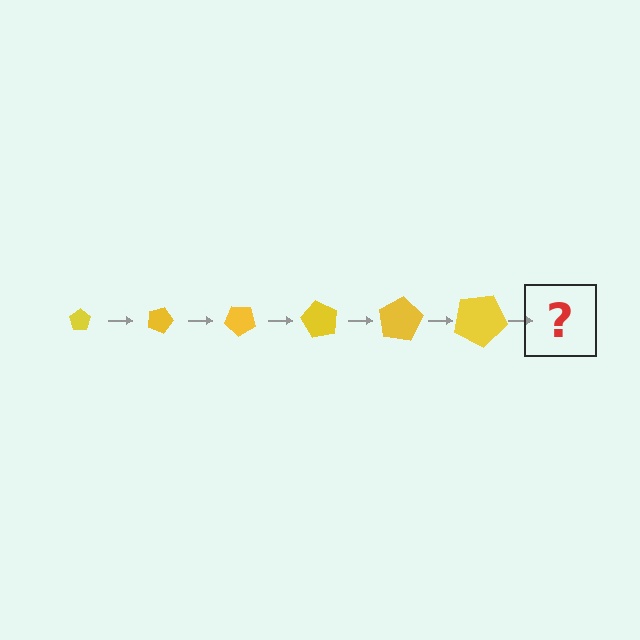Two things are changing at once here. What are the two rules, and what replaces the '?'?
The two rules are that the pentagon grows larger each step and it rotates 20 degrees each step. The '?' should be a pentagon, larger than the previous one and rotated 120 degrees from the start.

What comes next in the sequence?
The next element should be a pentagon, larger than the previous one and rotated 120 degrees from the start.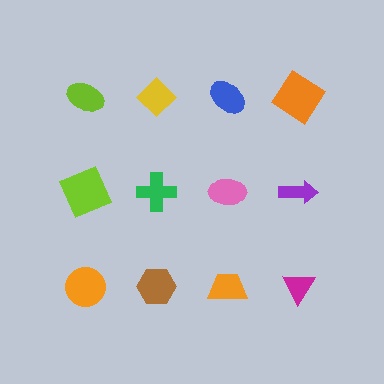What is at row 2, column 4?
A purple arrow.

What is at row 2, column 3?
A pink ellipse.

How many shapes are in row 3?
4 shapes.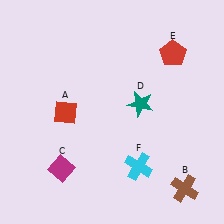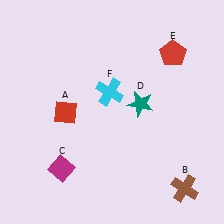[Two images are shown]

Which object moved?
The cyan cross (F) moved up.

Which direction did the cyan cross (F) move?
The cyan cross (F) moved up.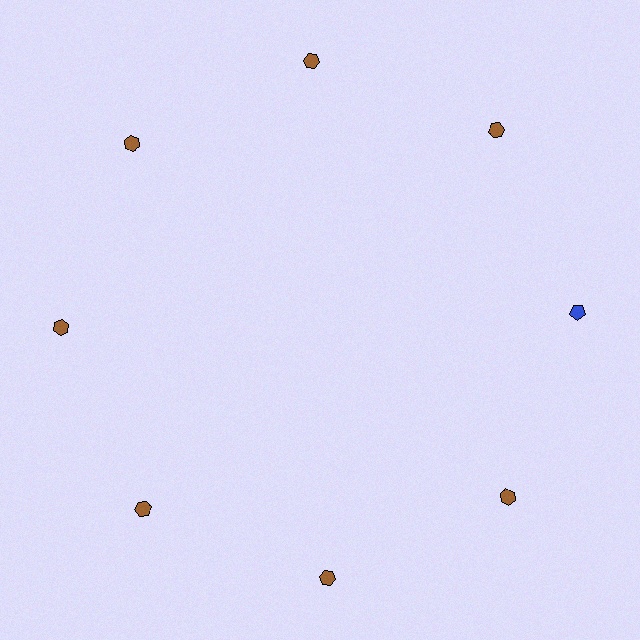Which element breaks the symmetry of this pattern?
The blue pentagon at roughly the 3 o'clock position breaks the symmetry. All other shapes are brown hexagons.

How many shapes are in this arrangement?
There are 8 shapes arranged in a ring pattern.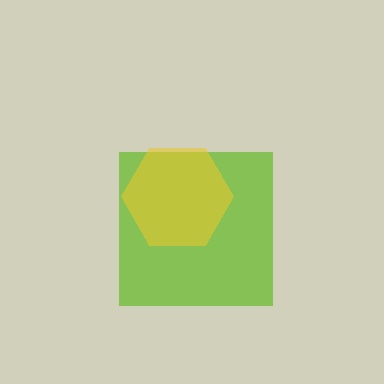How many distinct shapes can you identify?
There are 2 distinct shapes: a lime square, a yellow hexagon.